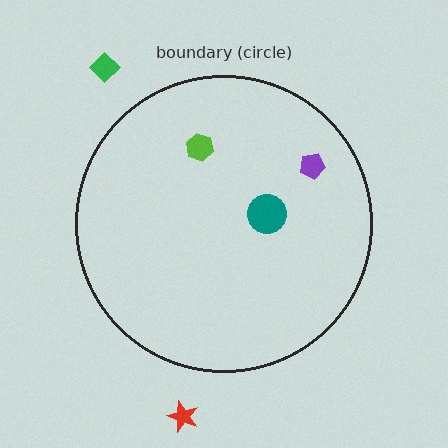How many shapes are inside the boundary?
3 inside, 2 outside.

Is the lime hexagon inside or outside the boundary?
Inside.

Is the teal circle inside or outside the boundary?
Inside.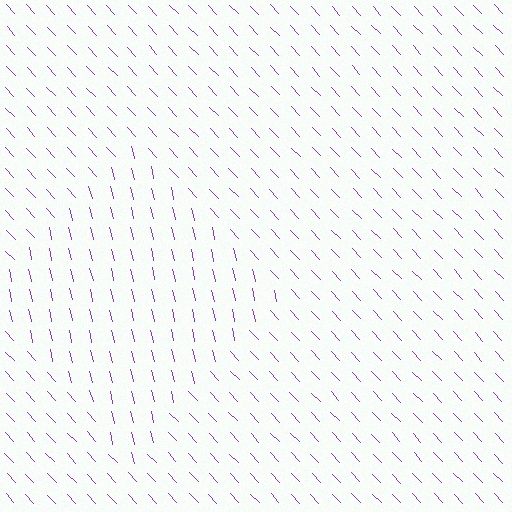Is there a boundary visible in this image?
Yes, there is a texture boundary formed by a change in line orientation.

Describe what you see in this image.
The image is filled with small purple line segments. A diamond region in the image has lines oriented differently from the surrounding lines, creating a visible texture boundary.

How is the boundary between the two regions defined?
The boundary is defined purely by a change in line orientation (approximately 30 degrees difference). All lines are the same color and thickness.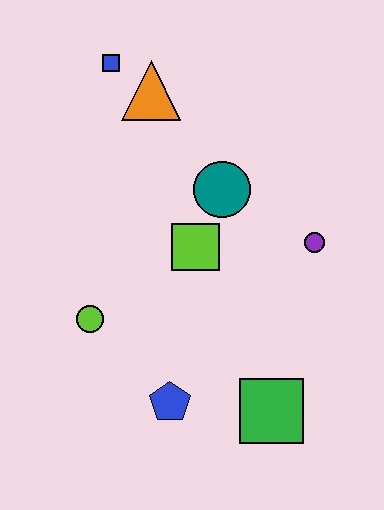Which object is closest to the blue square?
The orange triangle is closest to the blue square.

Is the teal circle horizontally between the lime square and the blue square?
No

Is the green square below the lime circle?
Yes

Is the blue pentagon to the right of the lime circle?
Yes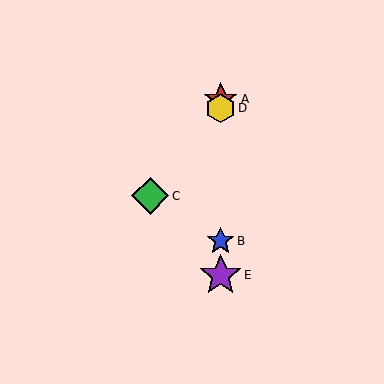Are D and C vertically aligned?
No, D is at x≈221 and C is at x≈150.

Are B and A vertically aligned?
Yes, both are at x≈221.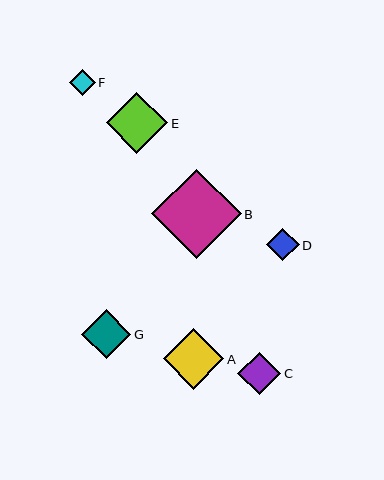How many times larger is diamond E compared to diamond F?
Diamond E is approximately 2.3 times the size of diamond F.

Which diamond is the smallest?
Diamond F is the smallest with a size of approximately 26 pixels.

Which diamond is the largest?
Diamond B is the largest with a size of approximately 90 pixels.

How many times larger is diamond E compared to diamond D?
Diamond E is approximately 1.9 times the size of diamond D.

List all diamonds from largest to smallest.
From largest to smallest: B, E, A, G, C, D, F.